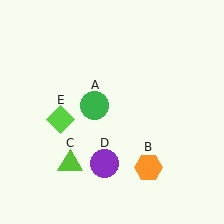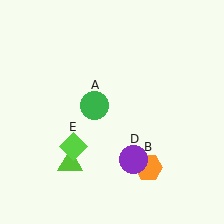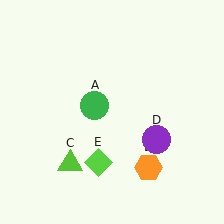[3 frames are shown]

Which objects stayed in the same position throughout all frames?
Green circle (object A) and orange hexagon (object B) and lime triangle (object C) remained stationary.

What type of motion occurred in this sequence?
The purple circle (object D), lime diamond (object E) rotated counterclockwise around the center of the scene.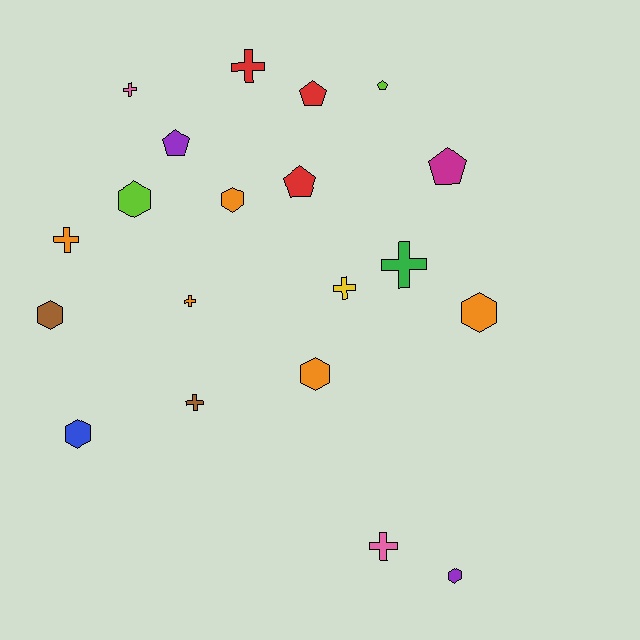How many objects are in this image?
There are 20 objects.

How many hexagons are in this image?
There are 7 hexagons.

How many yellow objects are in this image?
There is 1 yellow object.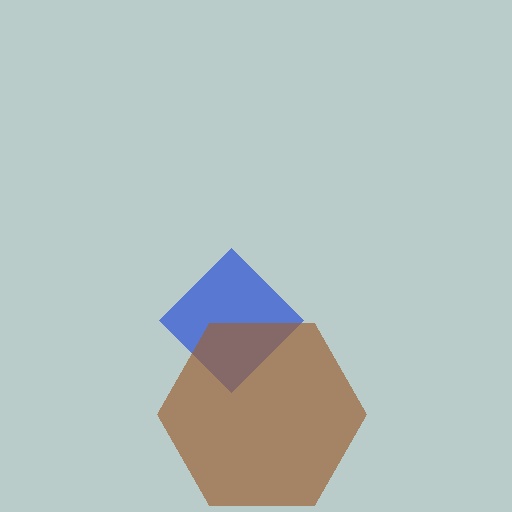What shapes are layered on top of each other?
The layered shapes are: a blue diamond, a brown hexagon.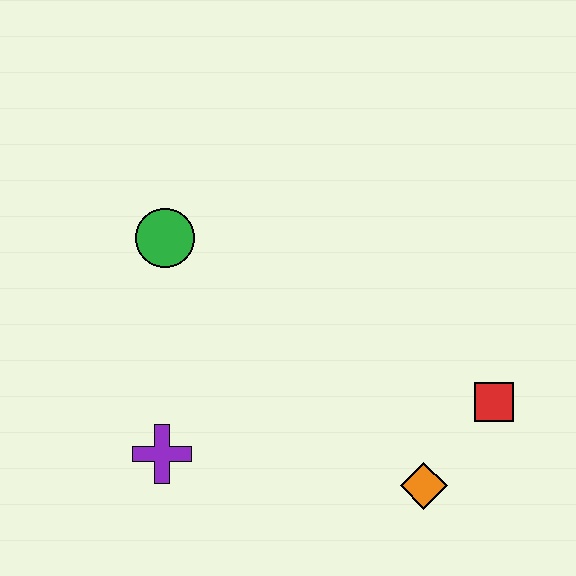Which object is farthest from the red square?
The green circle is farthest from the red square.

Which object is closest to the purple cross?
The green circle is closest to the purple cross.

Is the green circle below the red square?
No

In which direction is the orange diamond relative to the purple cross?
The orange diamond is to the right of the purple cross.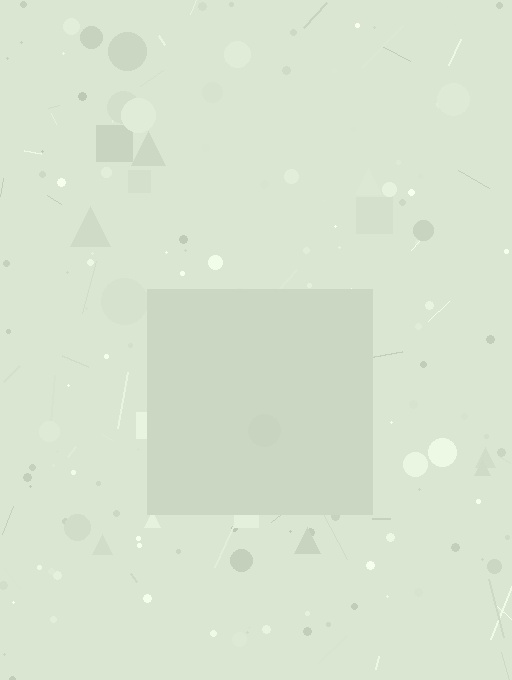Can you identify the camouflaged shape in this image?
The camouflaged shape is a square.